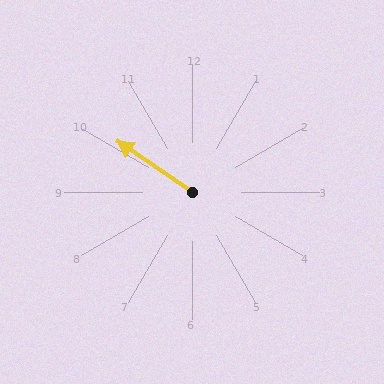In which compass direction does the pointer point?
Northwest.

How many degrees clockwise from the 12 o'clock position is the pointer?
Approximately 304 degrees.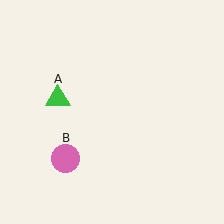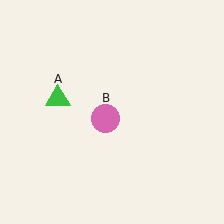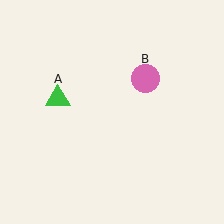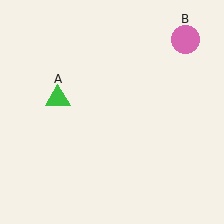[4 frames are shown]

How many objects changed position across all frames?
1 object changed position: pink circle (object B).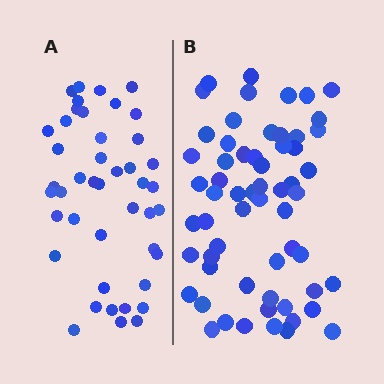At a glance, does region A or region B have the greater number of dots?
Region B (the right region) has more dots.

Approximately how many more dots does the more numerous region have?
Region B has approximately 15 more dots than region A.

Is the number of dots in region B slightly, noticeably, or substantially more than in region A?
Region B has noticeably more, but not dramatically so. The ratio is roughly 1.4 to 1.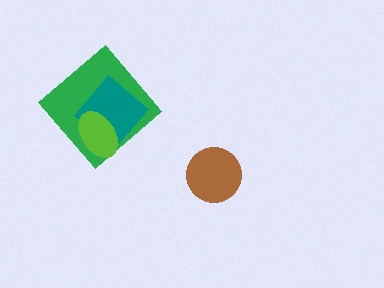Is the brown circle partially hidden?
No, no other shape covers it.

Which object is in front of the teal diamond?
The lime ellipse is in front of the teal diamond.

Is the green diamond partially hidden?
Yes, it is partially covered by another shape.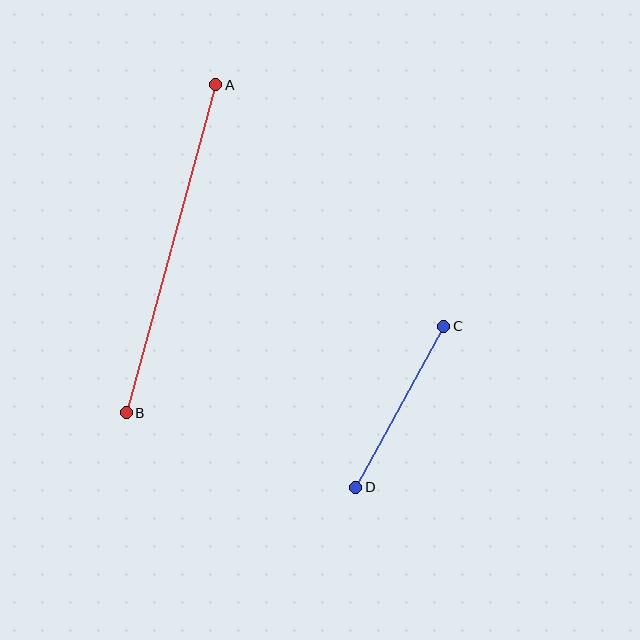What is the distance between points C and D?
The distance is approximately 184 pixels.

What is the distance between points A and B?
The distance is approximately 340 pixels.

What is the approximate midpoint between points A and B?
The midpoint is at approximately (171, 249) pixels.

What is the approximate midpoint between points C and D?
The midpoint is at approximately (400, 407) pixels.